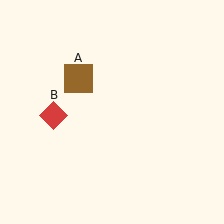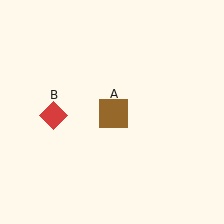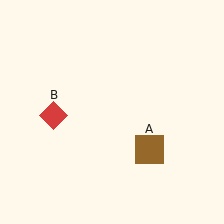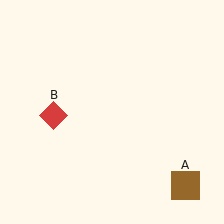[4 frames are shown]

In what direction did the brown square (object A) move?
The brown square (object A) moved down and to the right.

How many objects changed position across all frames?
1 object changed position: brown square (object A).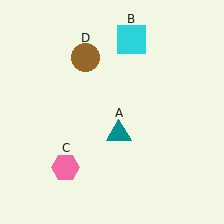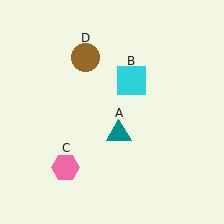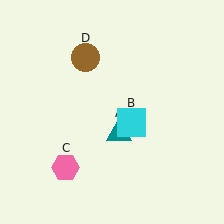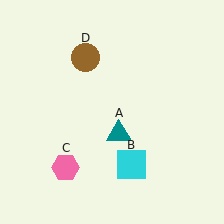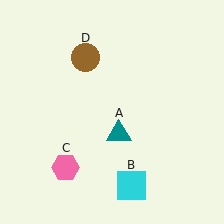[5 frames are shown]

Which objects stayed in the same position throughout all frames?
Teal triangle (object A) and pink hexagon (object C) and brown circle (object D) remained stationary.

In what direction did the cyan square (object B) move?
The cyan square (object B) moved down.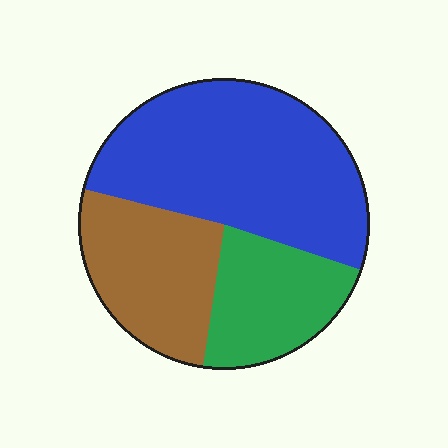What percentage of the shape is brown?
Brown covers 27% of the shape.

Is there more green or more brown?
Brown.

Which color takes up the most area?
Blue, at roughly 50%.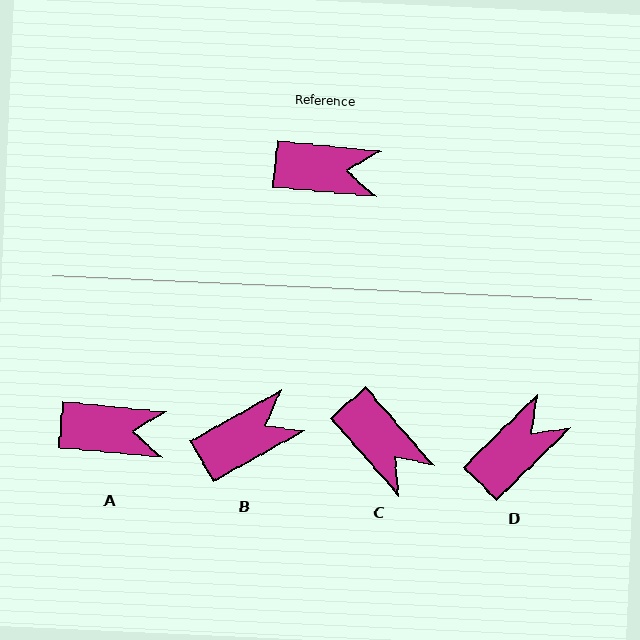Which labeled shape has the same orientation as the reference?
A.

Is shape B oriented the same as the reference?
No, it is off by about 35 degrees.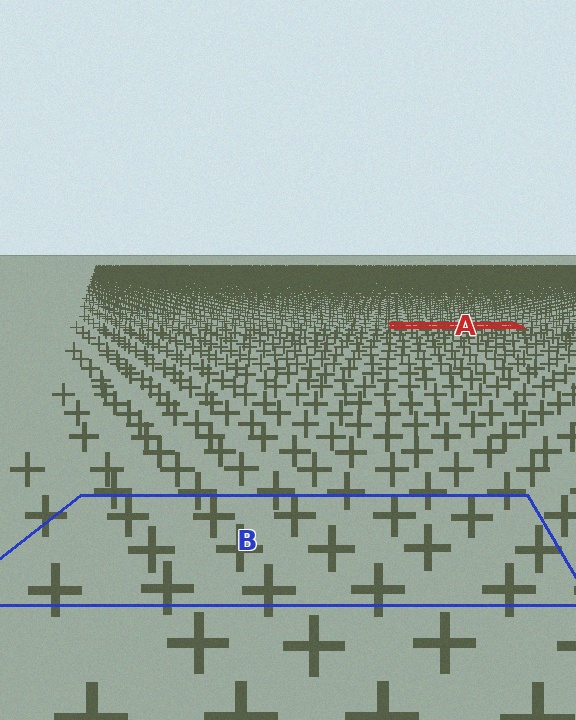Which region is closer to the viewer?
Region B is closer. The texture elements there are larger and more spread out.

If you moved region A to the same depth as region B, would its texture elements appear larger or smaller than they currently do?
They would appear larger. At a closer depth, the same texture elements are projected at a bigger on-screen size.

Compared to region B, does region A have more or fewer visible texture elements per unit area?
Region A has more texture elements per unit area — they are packed more densely because it is farther away.